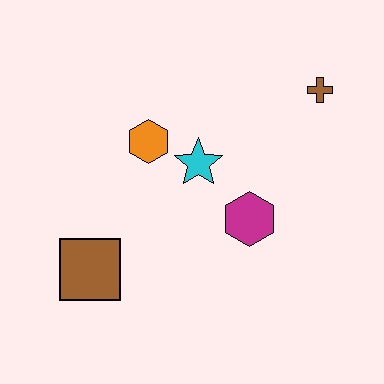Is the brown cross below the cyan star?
No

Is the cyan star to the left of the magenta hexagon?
Yes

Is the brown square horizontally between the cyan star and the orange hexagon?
No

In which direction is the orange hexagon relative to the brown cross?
The orange hexagon is to the left of the brown cross.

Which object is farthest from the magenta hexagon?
The brown square is farthest from the magenta hexagon.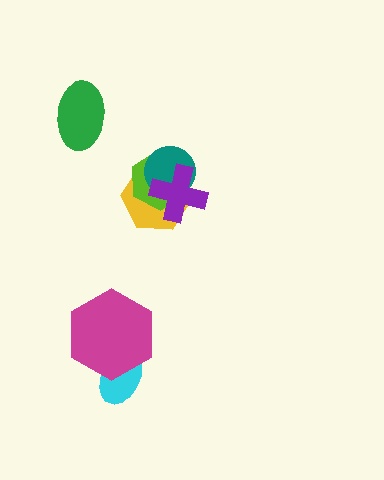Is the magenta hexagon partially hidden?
No, no other shape covers it.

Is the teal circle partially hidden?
Yes, it is partially covered by another shape.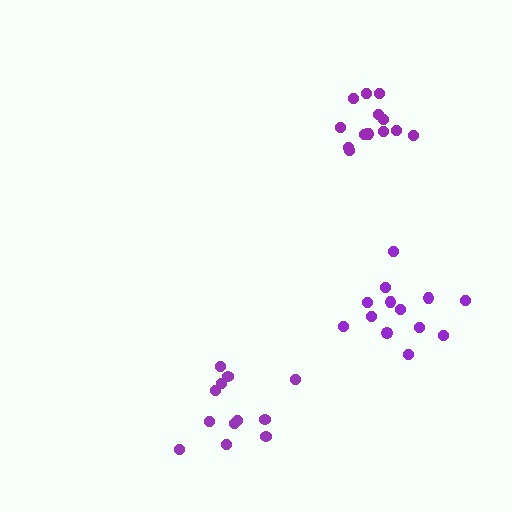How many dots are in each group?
Group 1: 13 dots, Group 2: 14 dots, Group 3: 12 dots (39 total).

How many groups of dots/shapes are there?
There are 3 groups.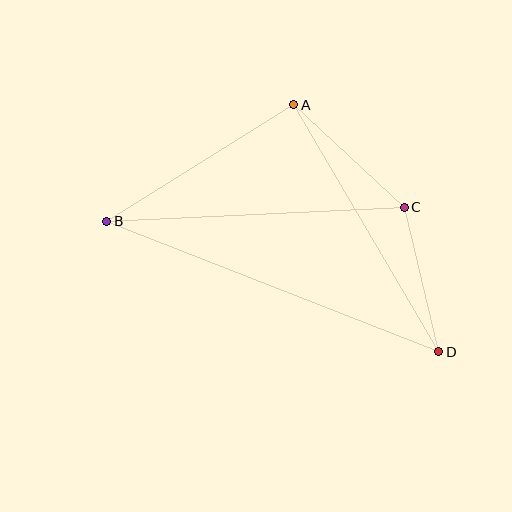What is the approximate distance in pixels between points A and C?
The distance between A and C is approximately 151 pixels.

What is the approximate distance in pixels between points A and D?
The distance between A and D is approximately 286 pixels.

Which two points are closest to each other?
Points C and D are closest to each other.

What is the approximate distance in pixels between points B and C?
The distance between B and C is approximately 298 pixels.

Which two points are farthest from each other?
Points B and D are farthest from each other.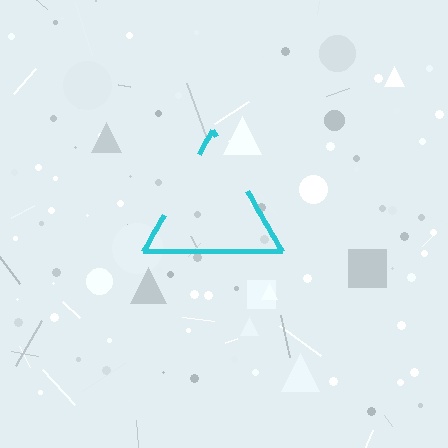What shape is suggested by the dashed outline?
The dashed outline suggests a triangle.